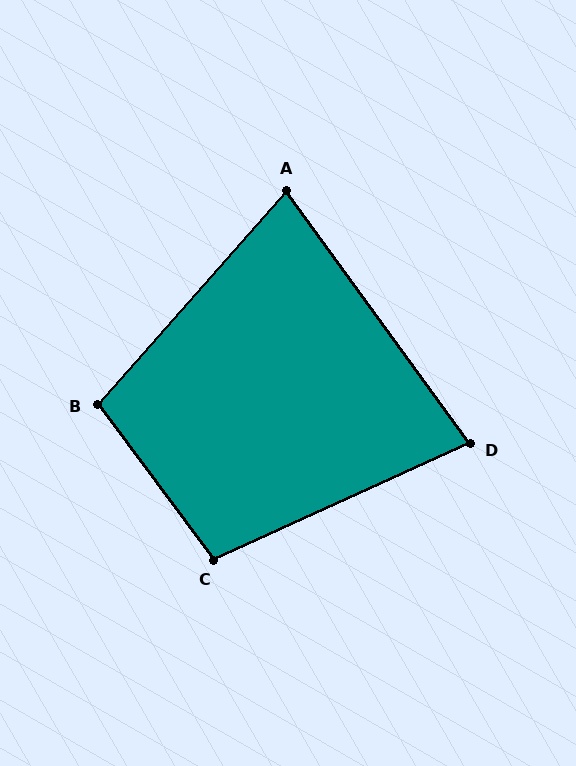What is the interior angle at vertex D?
Approximately 78 degrees (acute).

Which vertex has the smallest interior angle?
A, at approximately 77 degrees.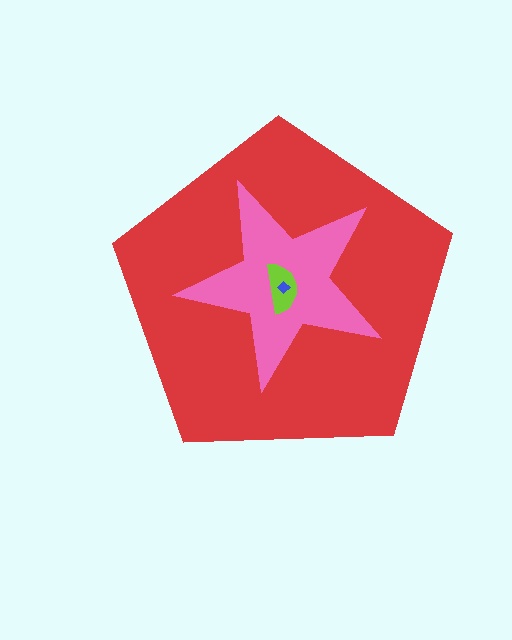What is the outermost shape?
The red pentagon.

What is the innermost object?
The blue diamond.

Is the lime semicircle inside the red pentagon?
Yes.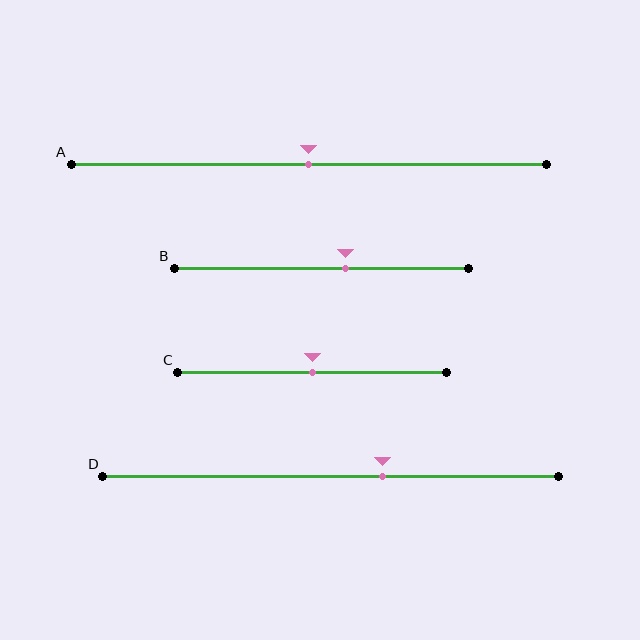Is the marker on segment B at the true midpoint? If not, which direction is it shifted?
No, the marker on segment B is shifted to the right by about 8% of the segment length.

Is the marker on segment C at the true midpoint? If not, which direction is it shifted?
Yes, the marker on segment C is at the true midpoint.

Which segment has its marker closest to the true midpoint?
Segment A has its marker closest to the true midpoint.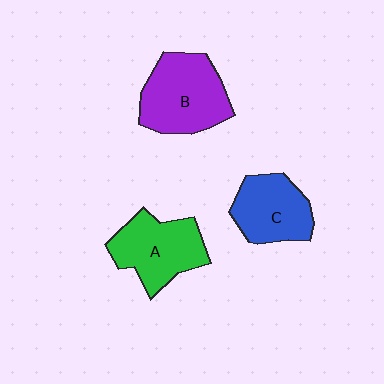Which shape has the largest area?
Shape B (purple).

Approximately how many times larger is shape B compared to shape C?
Approximately 1.3 times.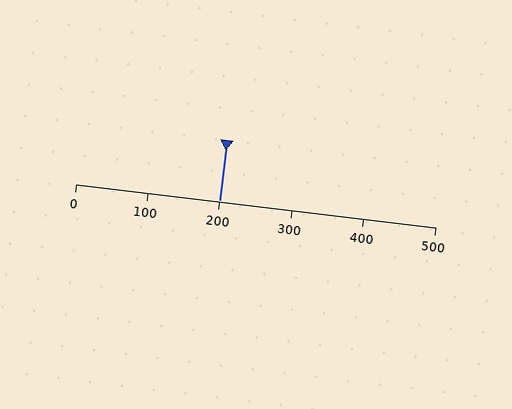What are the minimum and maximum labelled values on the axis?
The axis runs from 0 to 500.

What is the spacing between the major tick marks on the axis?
The major ticks are spaced 100 apart.